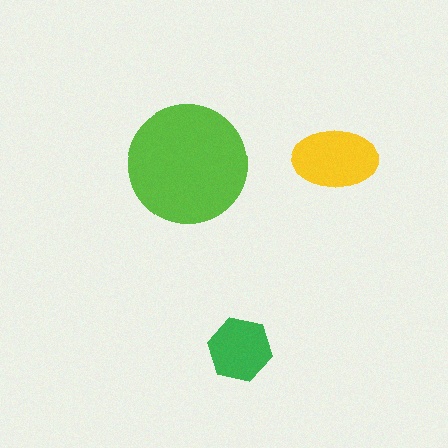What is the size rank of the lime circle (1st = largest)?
1st.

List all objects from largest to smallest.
The lime circle, the yellow ellipse, the green hexagon.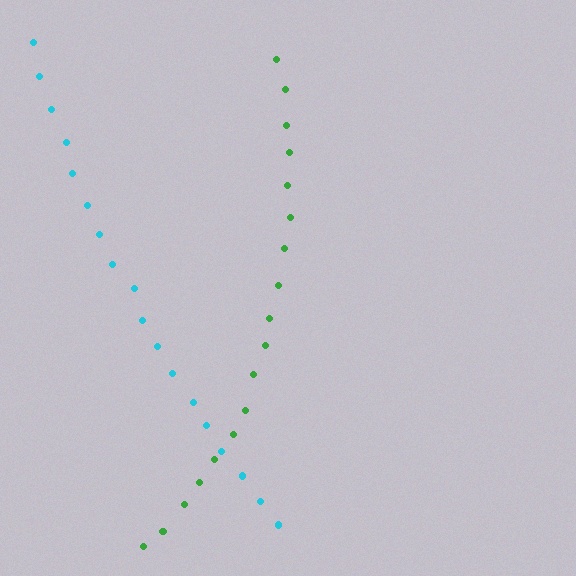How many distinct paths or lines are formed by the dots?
There are 2 distinct paths.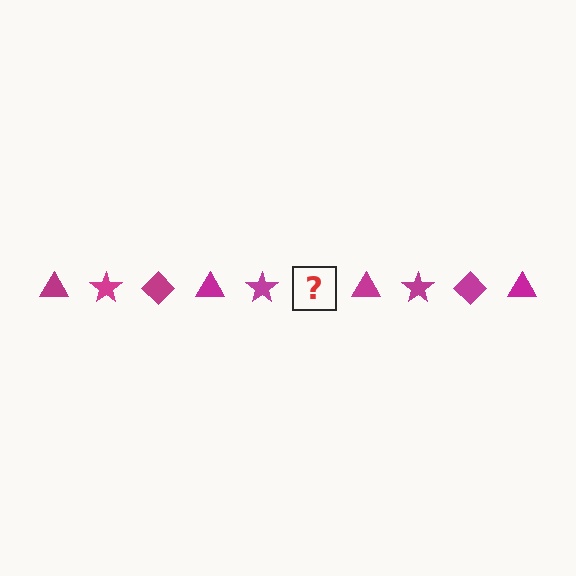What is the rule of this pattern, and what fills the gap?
The rule is that the pattern cycles through triangle, star, diamond shapes in magenta. The gap should be filled with a magenta diamond.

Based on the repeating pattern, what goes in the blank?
The blank should be a magenta diamond.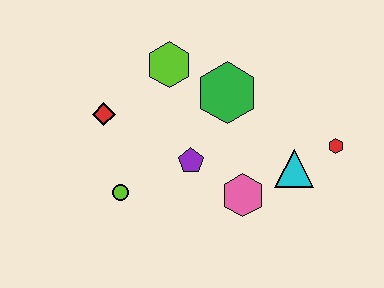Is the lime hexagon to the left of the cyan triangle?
Yes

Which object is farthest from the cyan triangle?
The red diamond is farthest from the cyan triangle.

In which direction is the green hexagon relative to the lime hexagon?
The green hexagon is to the right of the lime hexagon.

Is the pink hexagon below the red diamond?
Yes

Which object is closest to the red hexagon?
The cyan triangle is closest to the red hexagon.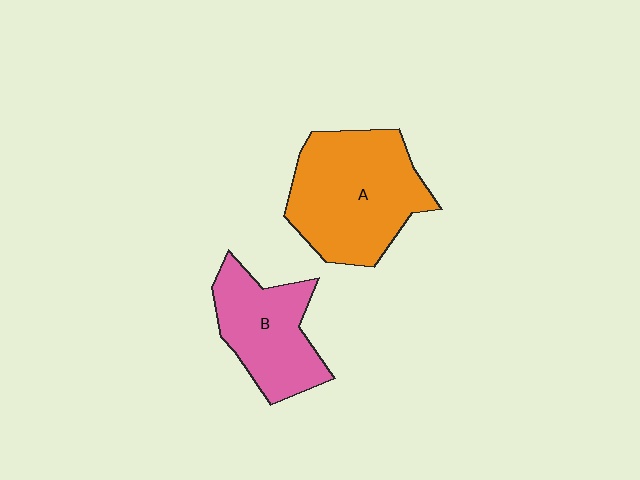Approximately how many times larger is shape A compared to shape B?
Approximately 1.5 times.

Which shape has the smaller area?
Shape B (pink).